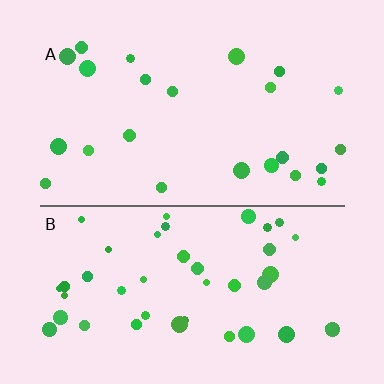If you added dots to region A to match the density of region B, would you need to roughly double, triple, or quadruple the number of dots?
Approximately double.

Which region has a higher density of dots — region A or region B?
B (the bottom).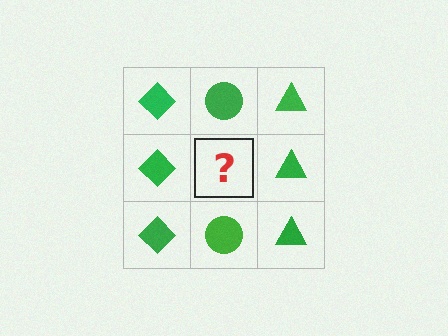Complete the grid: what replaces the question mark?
The question mark should be replaced with a green circle.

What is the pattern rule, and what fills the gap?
The rule is that each column has a consistent shape. The gap should be filled with a green circle.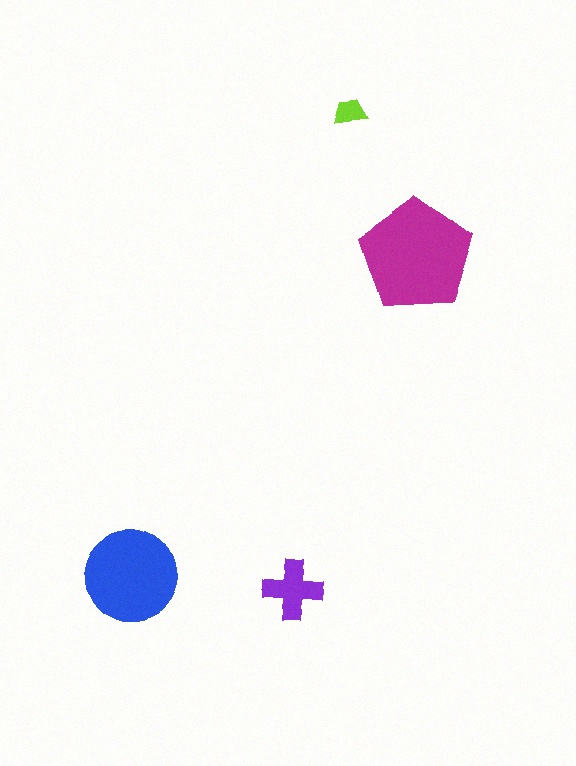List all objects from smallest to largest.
The lime trapezoid, the purple cross, the blue circle, the magenta pentagon.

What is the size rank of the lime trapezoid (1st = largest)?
4th.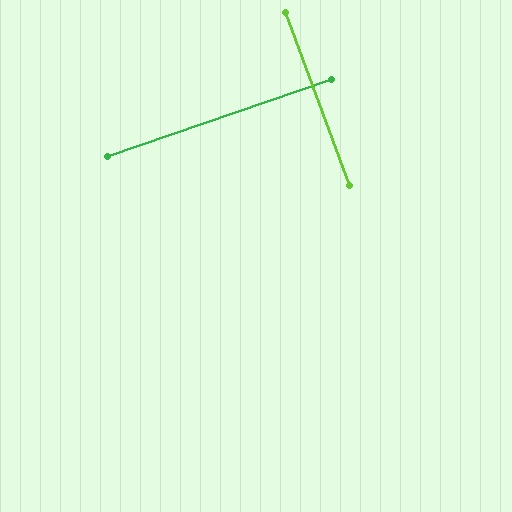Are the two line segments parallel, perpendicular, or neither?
Perpendicular — they meet at approximately 88°.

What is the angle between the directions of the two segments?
Approximately 88 degrees.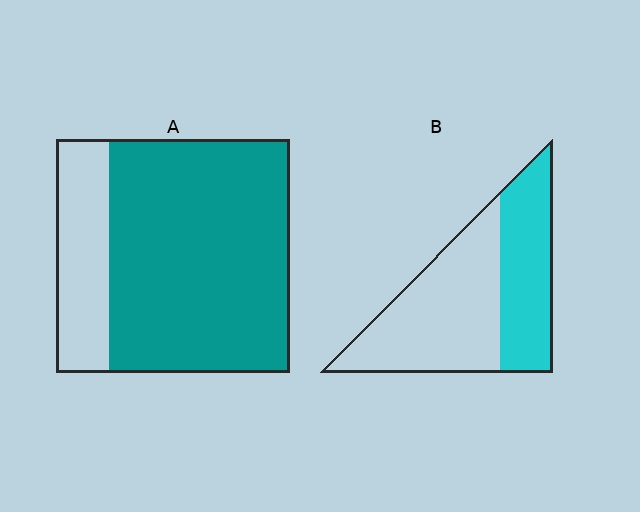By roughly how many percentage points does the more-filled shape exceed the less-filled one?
By roughly 35 percentage points (A over B).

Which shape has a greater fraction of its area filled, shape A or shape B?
Shape A.